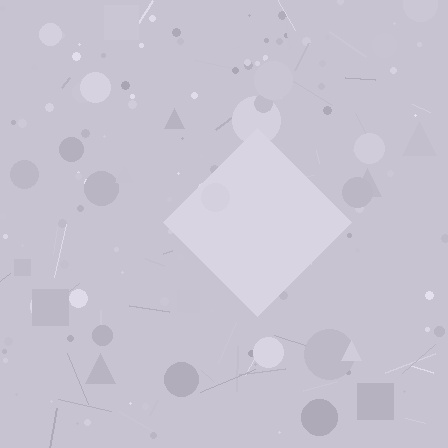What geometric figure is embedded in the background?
A diamond is embedded in the background.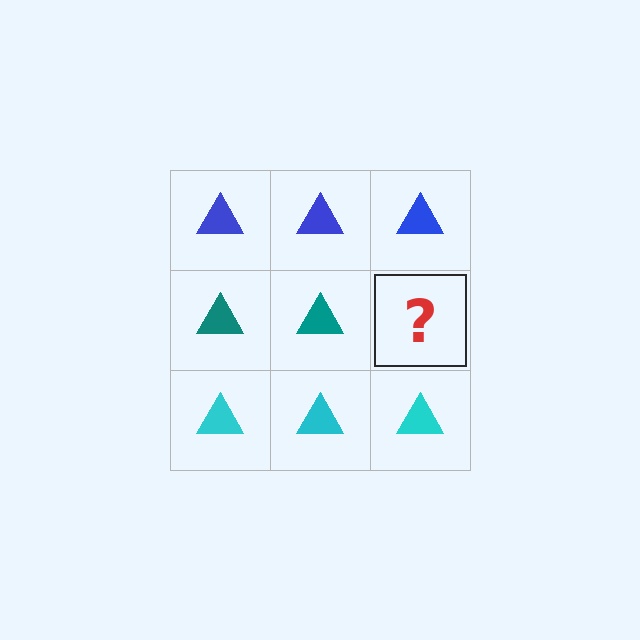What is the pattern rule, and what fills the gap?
The rule is that each row has a consistent color. The gap should be filled with a teal triangle.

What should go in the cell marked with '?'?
The missing cell should contain a teal triangle.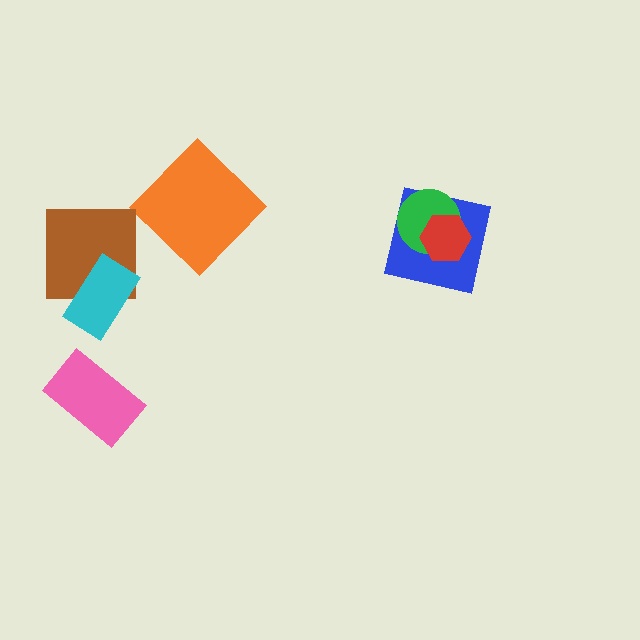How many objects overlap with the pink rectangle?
0 objects overlap with the pink rectangle.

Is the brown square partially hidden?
Yes, it is partially covered by another shape.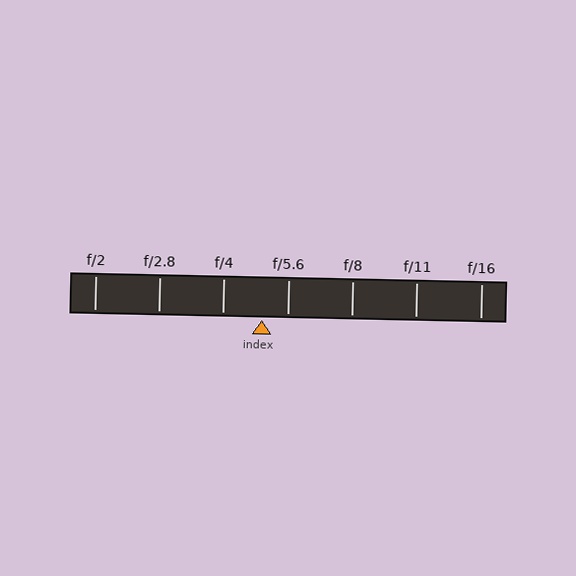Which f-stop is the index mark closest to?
The index mark is closest to f/5.6.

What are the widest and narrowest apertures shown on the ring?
The widest aperture shown is f/2 and the narrowest is f/16.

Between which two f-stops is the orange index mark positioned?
The index mark is between f/4 and f/5.6.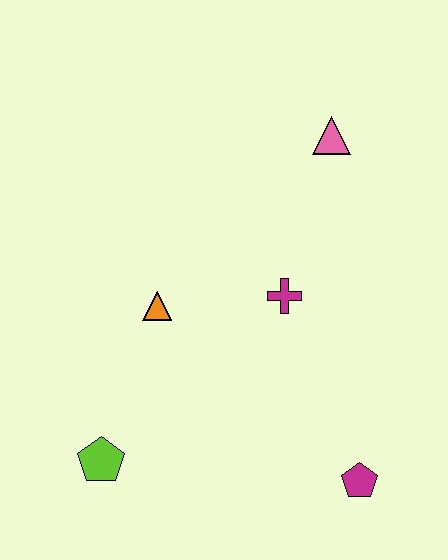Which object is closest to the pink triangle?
The magenta cross is closest to the pink triangle.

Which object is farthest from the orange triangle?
The magenta pentagon is farthest from the orange triangle.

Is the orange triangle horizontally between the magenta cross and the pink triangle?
No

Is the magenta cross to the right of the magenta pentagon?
No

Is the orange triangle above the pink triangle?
No